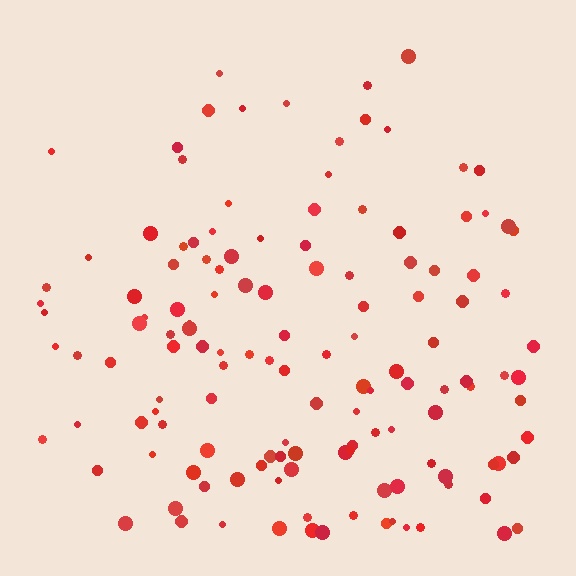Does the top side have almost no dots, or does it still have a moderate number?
Still a moderate number, just noticeably fewer than the bottom.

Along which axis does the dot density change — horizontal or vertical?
Vertical.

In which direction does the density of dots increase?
From top to bottom, with the bottom side densest.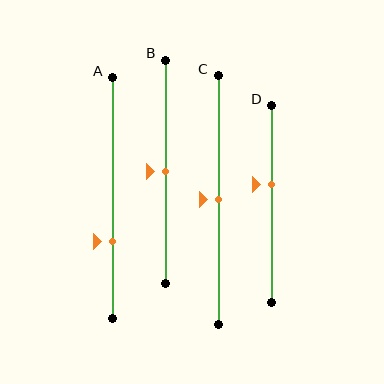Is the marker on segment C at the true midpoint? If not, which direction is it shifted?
Yes, the marker on segment C is at the true midpoint.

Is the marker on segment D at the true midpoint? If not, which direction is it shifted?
No, the marker on segment D is shifted upward by about 10% of the segment length.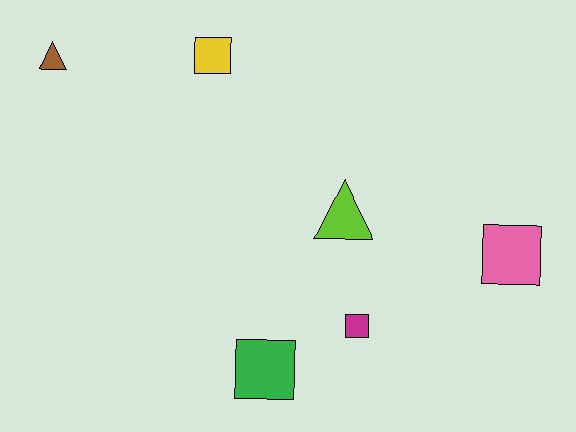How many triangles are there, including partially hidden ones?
There are 2 triangles.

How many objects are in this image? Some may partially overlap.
There are 6 objects.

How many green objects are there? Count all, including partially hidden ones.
There is 1 green object.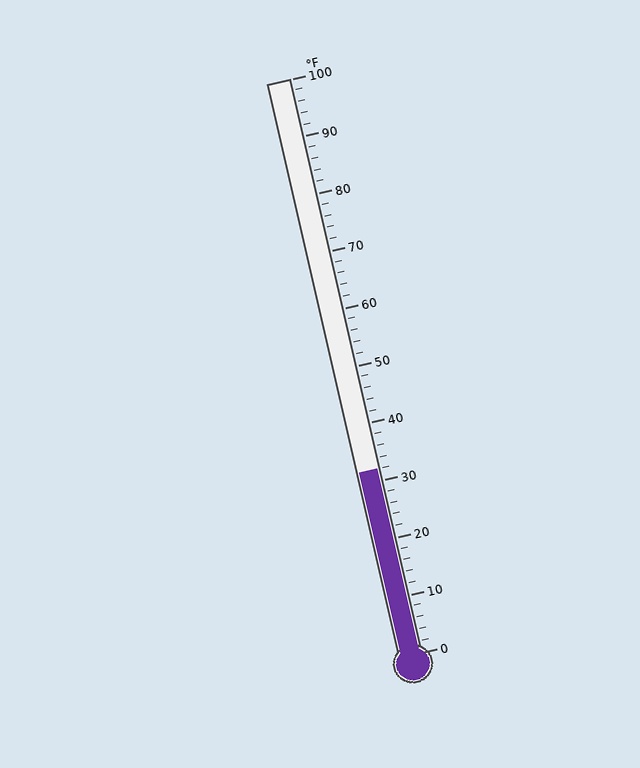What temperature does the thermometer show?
The thermometer shows approximately 32°F.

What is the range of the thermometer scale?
The thermometer scale ranges from 0°F to 100°F.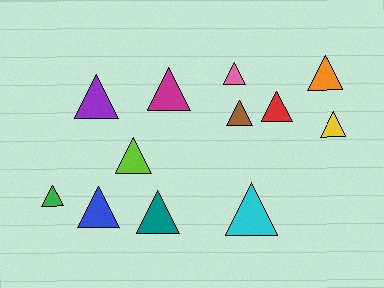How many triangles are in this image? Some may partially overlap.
There are 12 triangles.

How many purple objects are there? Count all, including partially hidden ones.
There is 1 purple object.